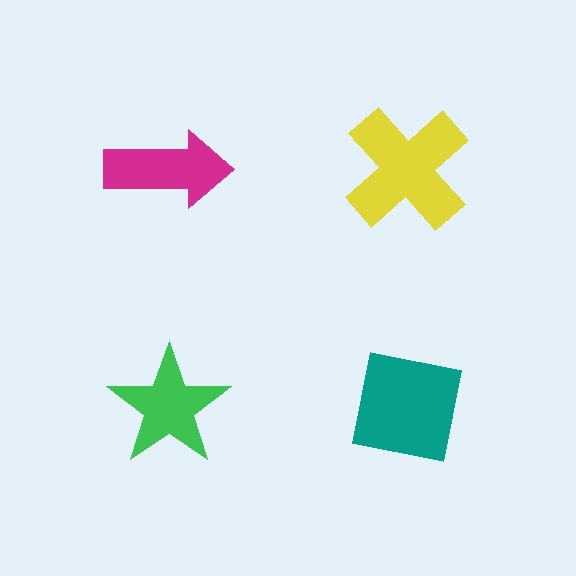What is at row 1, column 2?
A yellow cross.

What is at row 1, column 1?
A magenta arrow.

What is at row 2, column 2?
A teal square.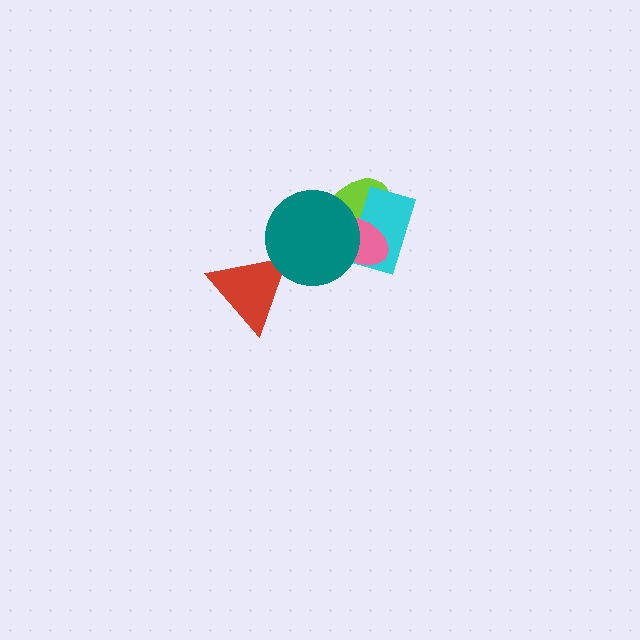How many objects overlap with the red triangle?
1 object overlaps with the red triangle.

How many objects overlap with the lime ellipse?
3 objects overlap with the lime ellipse.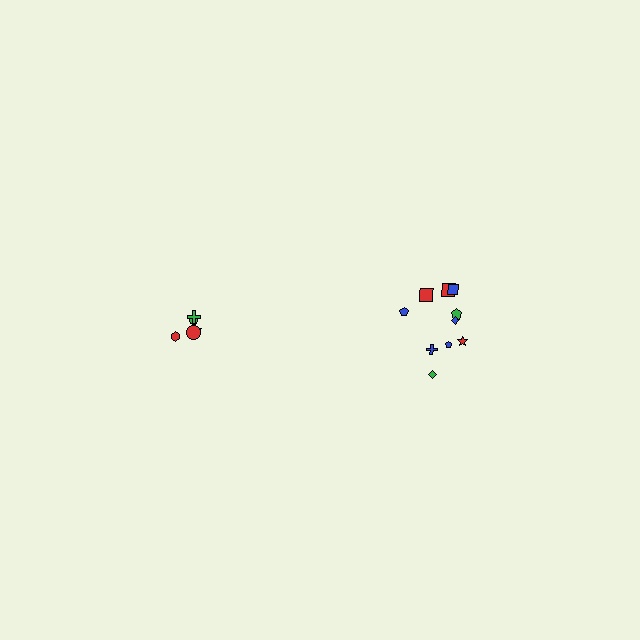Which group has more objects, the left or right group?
The right group.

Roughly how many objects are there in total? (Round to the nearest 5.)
Roughly 15 objects in total.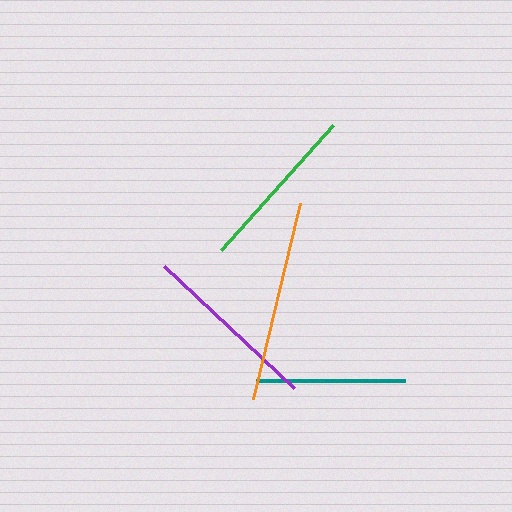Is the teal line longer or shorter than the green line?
The green line is longer than the teal line.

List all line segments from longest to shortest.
From longest to shortest: orange, purple, green, teal.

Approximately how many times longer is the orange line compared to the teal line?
The orange line is approximately 1.4 times the length of the teal line.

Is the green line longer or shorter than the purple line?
The purple line is longer than the green line.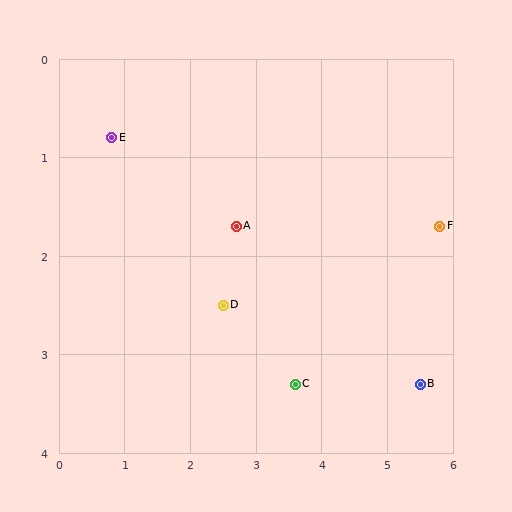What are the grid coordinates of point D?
Point D is at approximately (2.5, 2.5).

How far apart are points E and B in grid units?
Points E and B are about 5.3 grid units apart.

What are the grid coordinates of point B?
Point B is at approximately (5.5, 3.3).